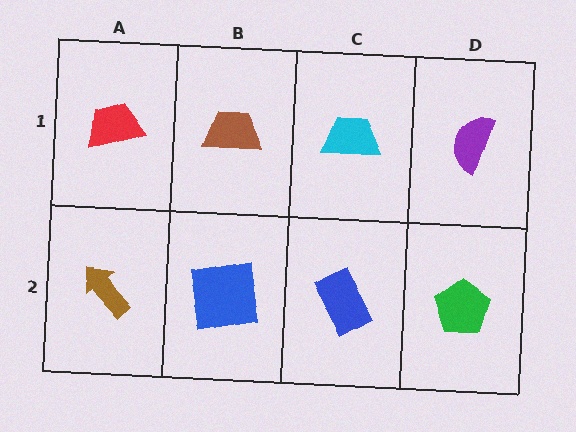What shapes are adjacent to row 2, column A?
A red trapezoid (row 1, column A), a blue square (row 2, column B).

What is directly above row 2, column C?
A cyan trapezoid.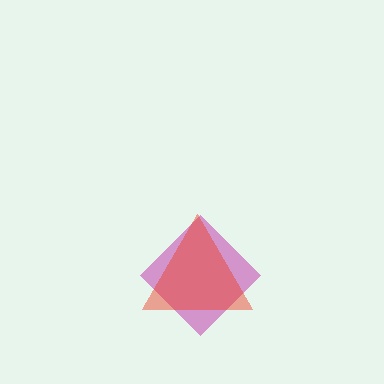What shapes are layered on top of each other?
The layered shapes are: a magenta diamond, a red triangle.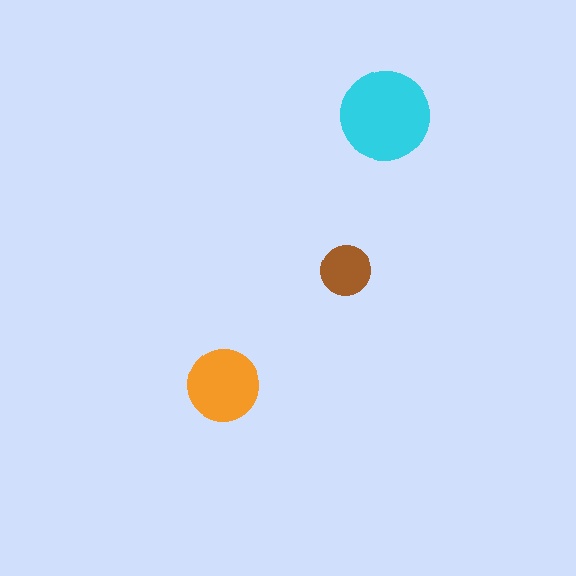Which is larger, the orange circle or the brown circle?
The orange one.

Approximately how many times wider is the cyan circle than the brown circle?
About 2 times wider.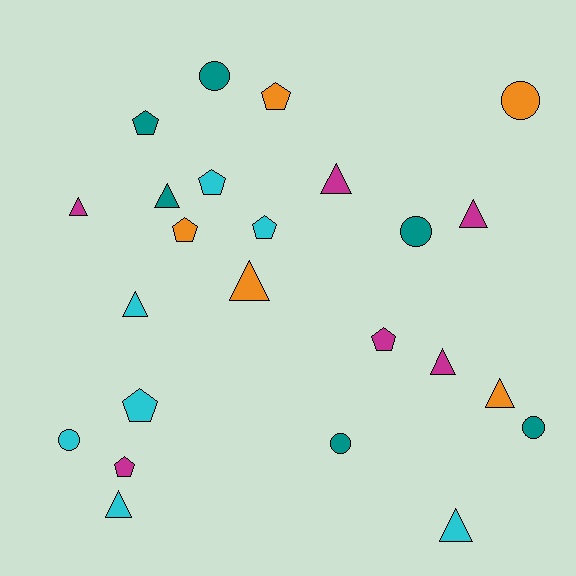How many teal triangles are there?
There is 1 teal triangle.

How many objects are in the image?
There are 24 objects.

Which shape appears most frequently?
Triangle, with 10 objects.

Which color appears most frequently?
Cyan, with 7 objects.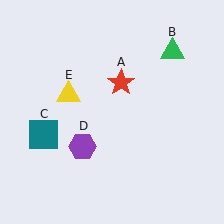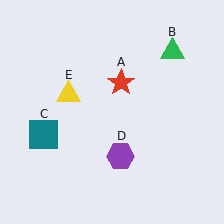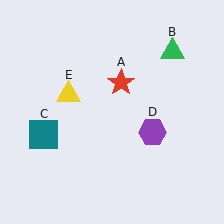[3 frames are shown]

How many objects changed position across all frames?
1 object changed position: purple hexagon (object D).